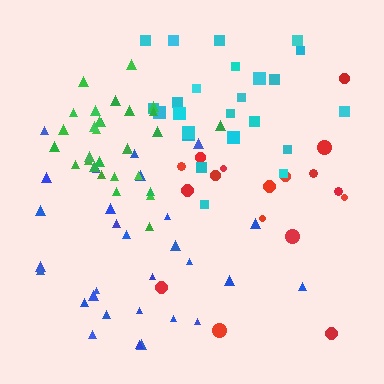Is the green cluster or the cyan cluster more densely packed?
Green.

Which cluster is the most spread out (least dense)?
Red.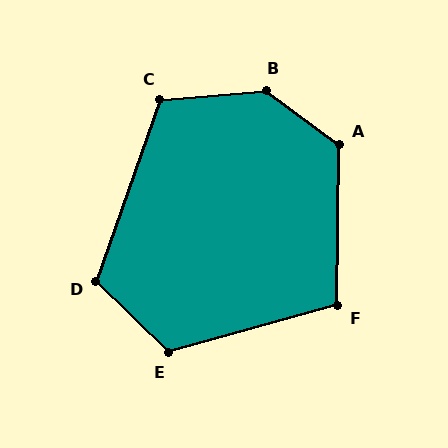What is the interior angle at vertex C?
Approximately 114 degrees (obtuse).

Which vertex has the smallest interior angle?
F, at approximately 106 degrees.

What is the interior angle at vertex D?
Approximately 115 degrees (obtuse).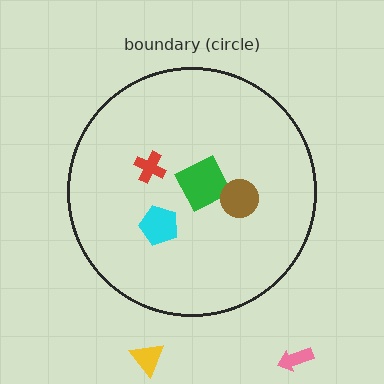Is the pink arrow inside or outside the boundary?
Outside.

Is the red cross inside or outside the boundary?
Inside.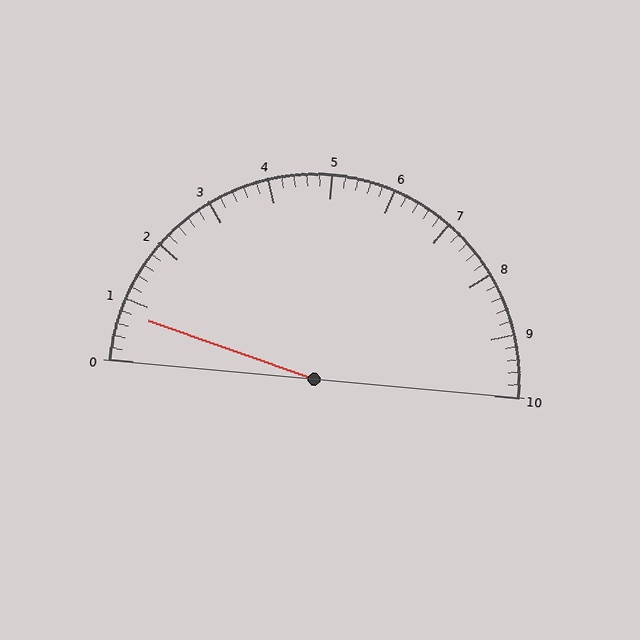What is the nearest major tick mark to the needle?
The nearest major tick mark is 1.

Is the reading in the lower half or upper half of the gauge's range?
The reading is in the lower half of the range (0 to 10).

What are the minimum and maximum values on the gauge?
The gauge ranges from 0 to 10.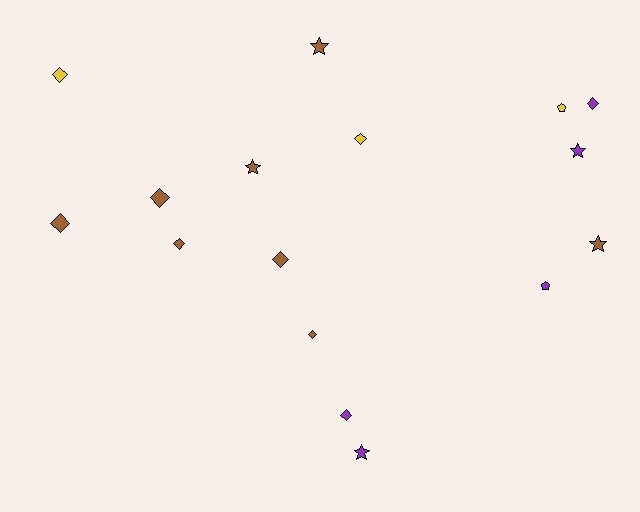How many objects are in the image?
There are 16 objects.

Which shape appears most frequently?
Diamond, with 9 objects.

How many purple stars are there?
There are 2 purple stars.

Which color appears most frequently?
Brown, with 8 objects.